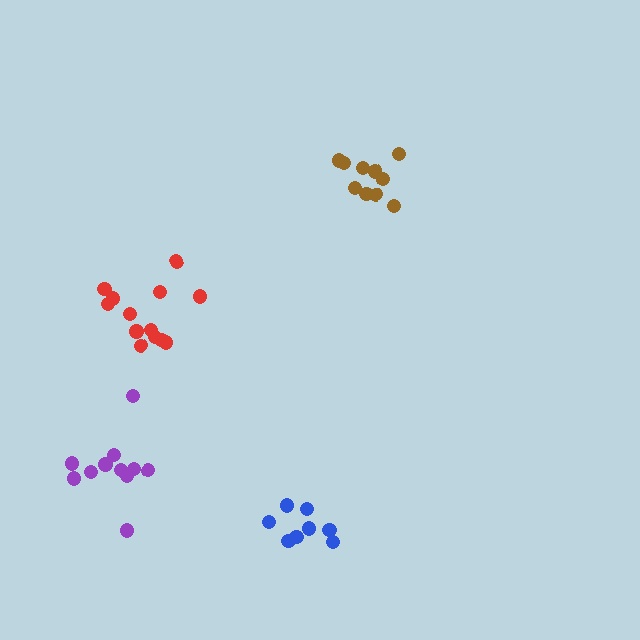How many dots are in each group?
Group 1: 13 dots, Group 2: 10 dots, Group 3: 8 dots, Group 4: 11 dots (42 total).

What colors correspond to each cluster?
The clusters are colored: red, brown, blue, purple.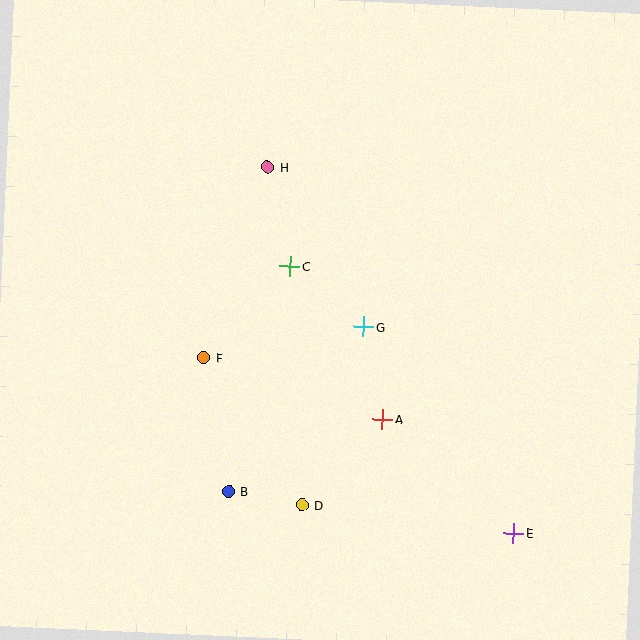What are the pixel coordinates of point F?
Point F is at (204, 358).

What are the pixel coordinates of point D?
Point D is at (302, 505).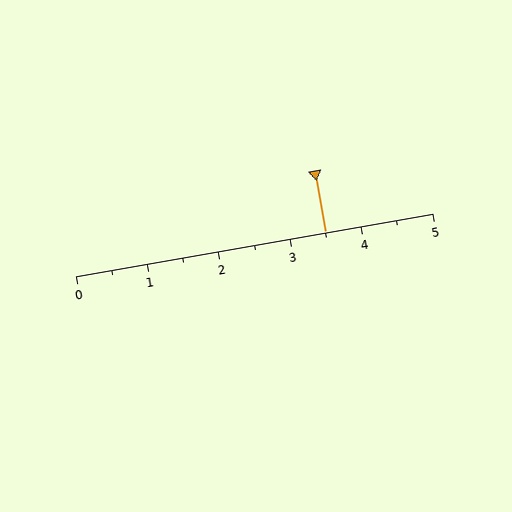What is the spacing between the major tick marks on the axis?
The major ticks are spaced 1 apart.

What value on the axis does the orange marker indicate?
The marker indicates approximately 3.5.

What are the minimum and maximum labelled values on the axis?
The axis runs from 0 to 5.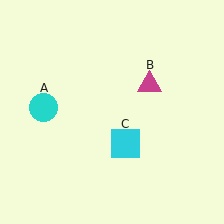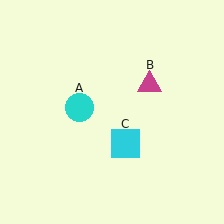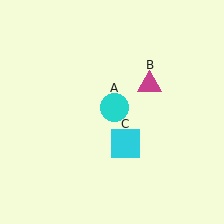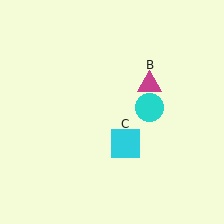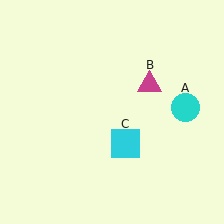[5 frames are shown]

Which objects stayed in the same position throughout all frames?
Magenta triangle (object B) and cyan square (object C) remained stationary.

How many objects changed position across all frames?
1 object changed position: cyan circle (object A).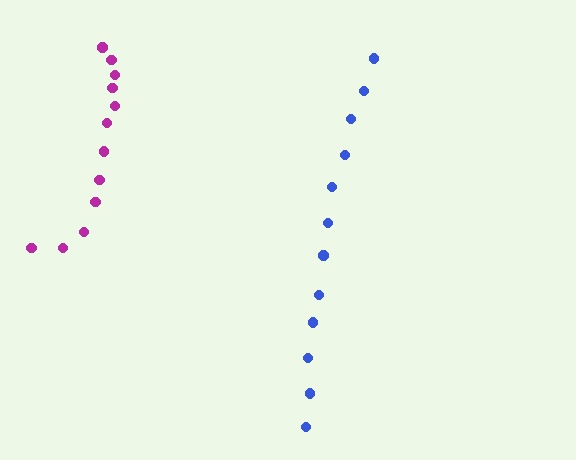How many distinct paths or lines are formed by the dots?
There are 2 distinct paths.